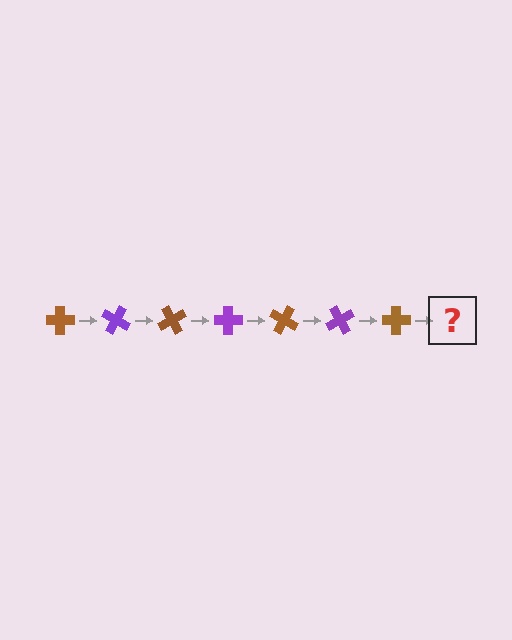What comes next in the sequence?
The next element should be a purple cross, rotated 210 degrees from the start.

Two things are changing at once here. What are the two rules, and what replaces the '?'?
The two rules are that it rotates 30 degrees each step and the color cycles through brown and purple. The '?' should be a purple cross, rotated 210 degrees from the start.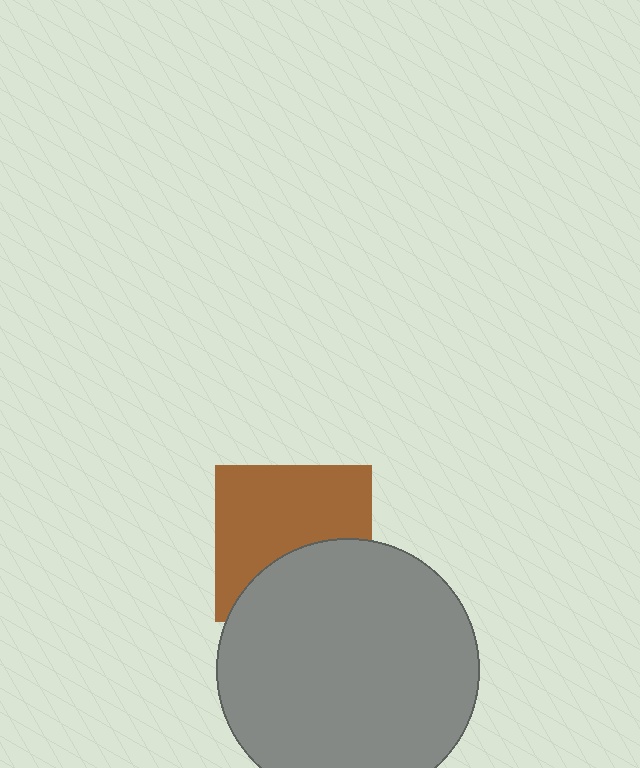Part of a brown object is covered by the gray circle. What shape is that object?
It is a square.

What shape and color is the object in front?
The object in front is a gray circle.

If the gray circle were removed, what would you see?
You would see the complete brown square.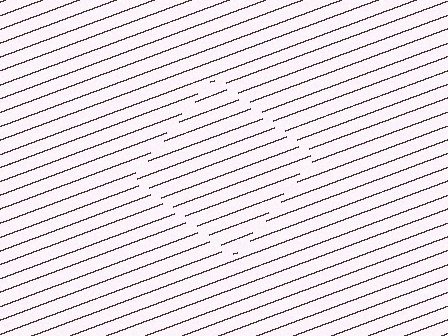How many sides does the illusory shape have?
4 sides — the line-ends trace a square.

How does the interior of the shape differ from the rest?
The interior of the shape contains the same grating, shifted by half a period — the contour is defined by the phase discontinuity where line-ends from the inner and outer gratings abut.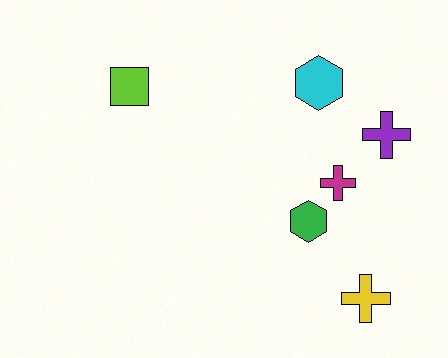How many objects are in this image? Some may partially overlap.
There are 6 objects.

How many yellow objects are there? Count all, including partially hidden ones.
There is 1 yellow object.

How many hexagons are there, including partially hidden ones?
There are 2 hexagons.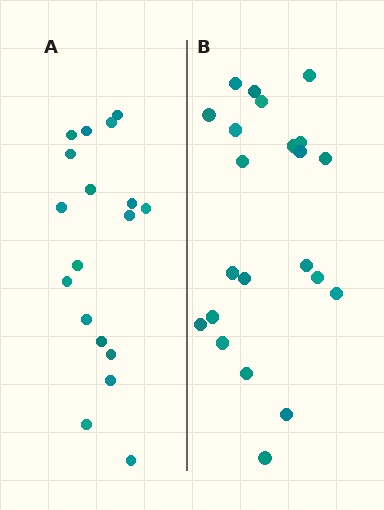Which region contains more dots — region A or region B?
Region B (the right region) has more dots.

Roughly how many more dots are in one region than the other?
Region B has about 4 more dots than region A.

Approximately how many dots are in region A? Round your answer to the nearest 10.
About 20 dots. (The exact count is 18, which rounds to 20.)